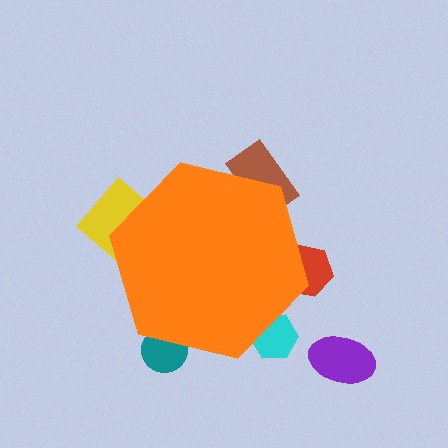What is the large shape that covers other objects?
An orange hexagon.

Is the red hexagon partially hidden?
Yes, the red hexagon is partially hidden behind the orange hexagon.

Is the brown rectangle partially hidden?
Yes, the brown rectangle is partially hidden behind the orange hexagon.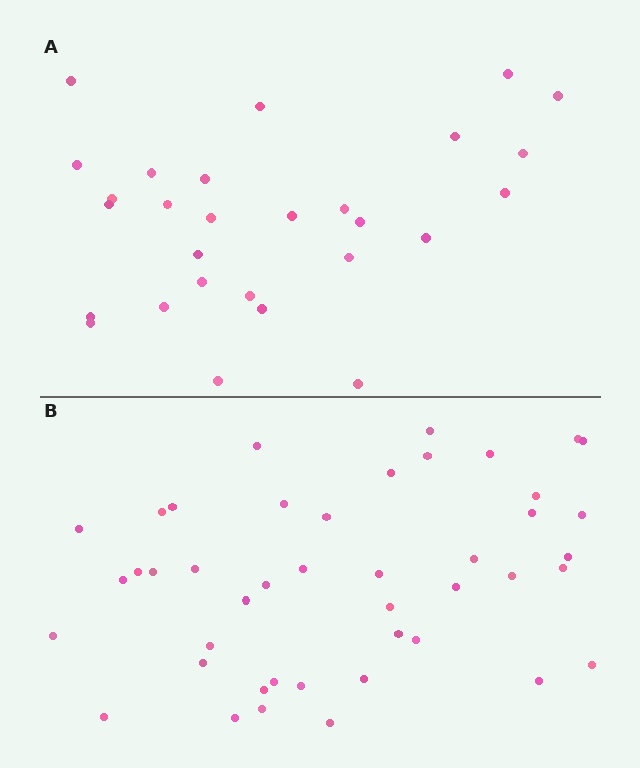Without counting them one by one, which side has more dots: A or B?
Region B (the bottom region) has more dots.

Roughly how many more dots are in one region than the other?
Region B has approximately 15 more dots than region A.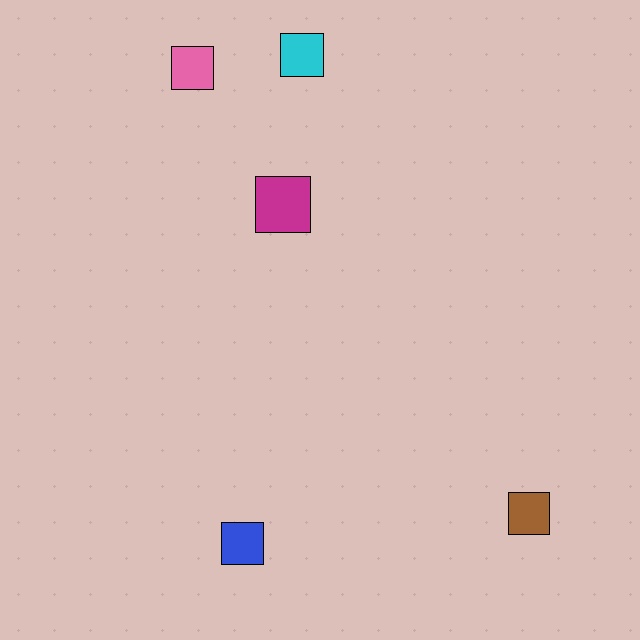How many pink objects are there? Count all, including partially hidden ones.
There is 1 pink object.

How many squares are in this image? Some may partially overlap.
There are 5 squares.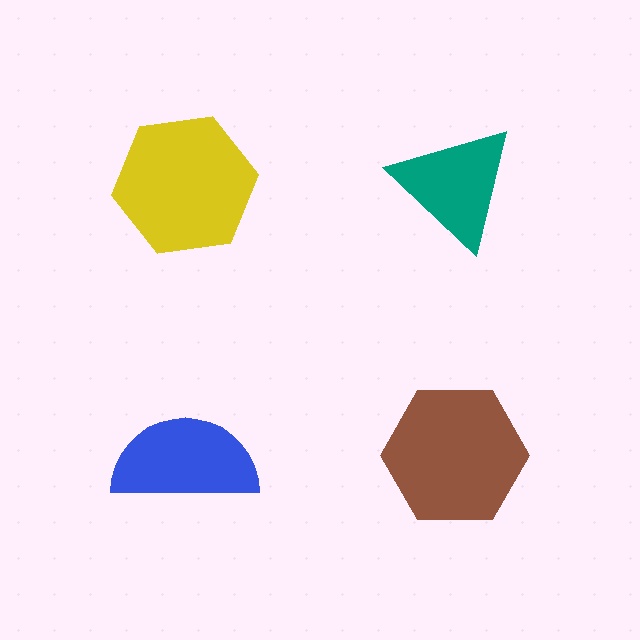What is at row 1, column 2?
A teal triangle.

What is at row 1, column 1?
A yellow hexagon.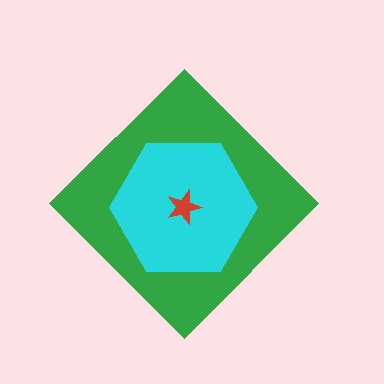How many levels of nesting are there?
3.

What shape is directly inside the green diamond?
The cyan hexagon.